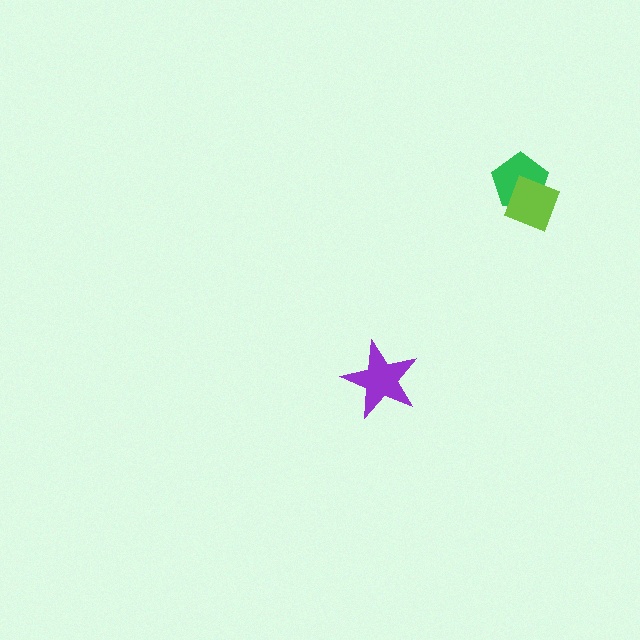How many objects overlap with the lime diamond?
1 object overlaps with the lime diamond.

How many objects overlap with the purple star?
0 objects overlap with the purple star.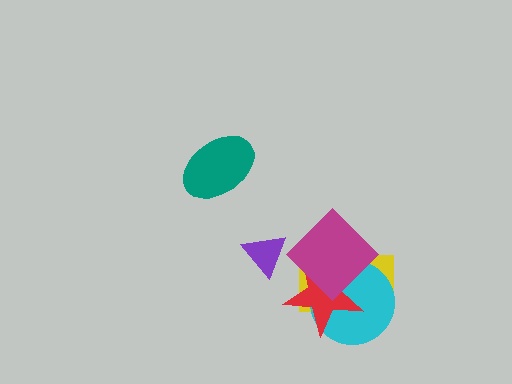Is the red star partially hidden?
Yes, it is partially covered by another shape.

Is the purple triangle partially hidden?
No, no other shape covers it.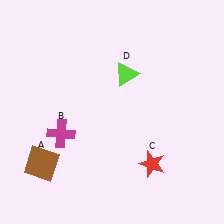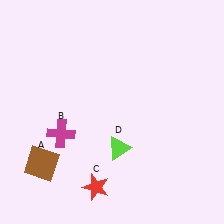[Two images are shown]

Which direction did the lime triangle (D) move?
The lime triangle (D) moved down.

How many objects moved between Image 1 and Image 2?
2 objects moved between the two images.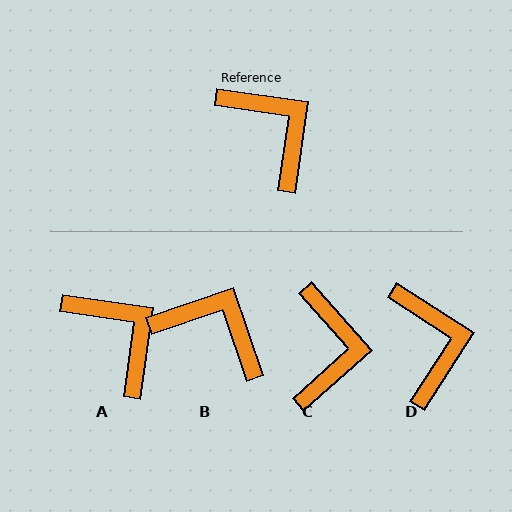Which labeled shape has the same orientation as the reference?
A.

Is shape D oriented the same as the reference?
No, it is off by about 25 degrees.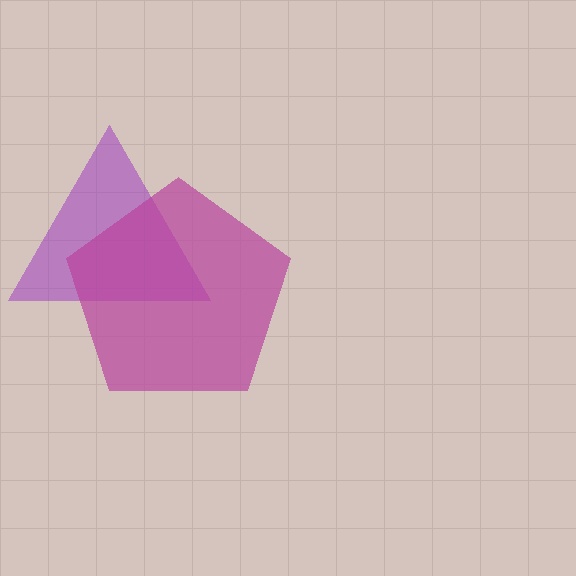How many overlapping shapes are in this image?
There are 2 overlapping shapes in the image.